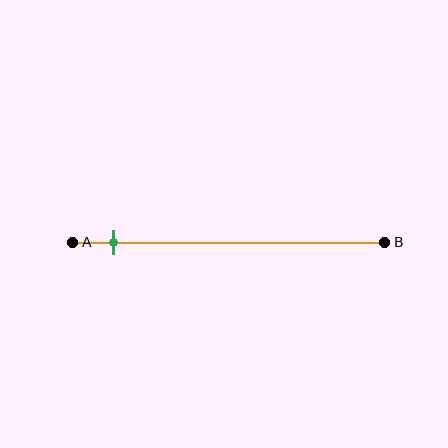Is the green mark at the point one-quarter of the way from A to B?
No, the mark is at about 15% from A, not at the 25% one-quarter point.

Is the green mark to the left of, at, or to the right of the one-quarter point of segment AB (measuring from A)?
The green mark is to the left of the one-quarter point of segment AB.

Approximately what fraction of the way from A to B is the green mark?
The green mark is approximately 15% of the way from A to B.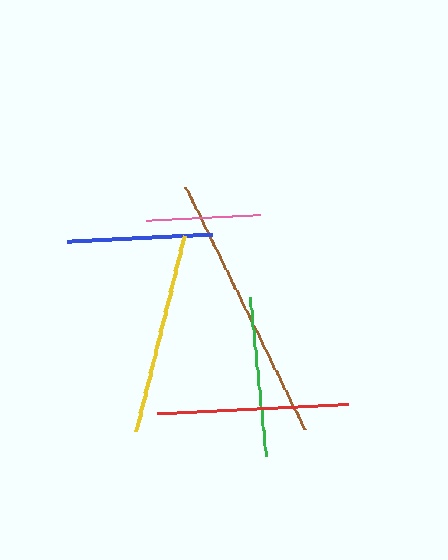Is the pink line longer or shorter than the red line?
The red line is longer than the pink line.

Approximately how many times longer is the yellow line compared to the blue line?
The yellow line is approximately 1.4 times the length of the blue line.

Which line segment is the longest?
The brown line is the longest at approximately 271 pixels.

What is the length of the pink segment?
The pink segment is approximately 114 pixels long.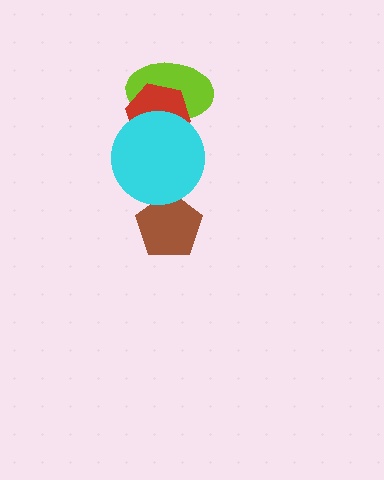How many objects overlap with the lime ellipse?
2 objects overlap with the lime ellipse.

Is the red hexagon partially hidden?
Yes, it is partially covered by another shape.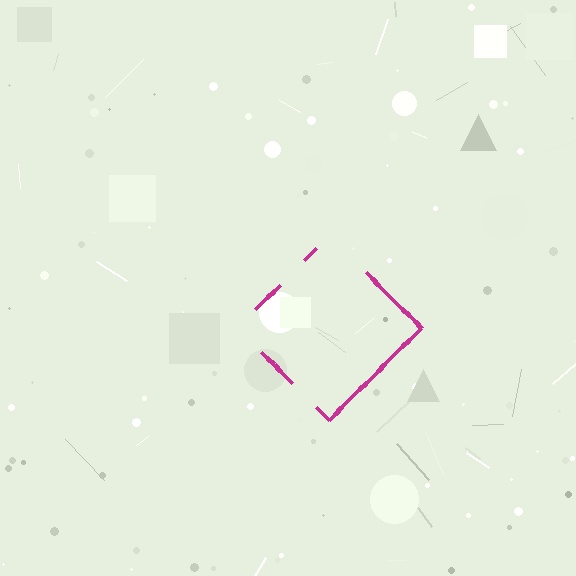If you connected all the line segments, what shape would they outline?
They would outline a diamond.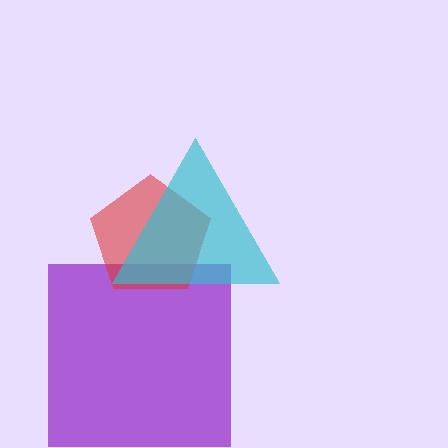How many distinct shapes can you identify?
There are 3 distinct shapes: a purple square, a red pentagon, a cyan triangle.